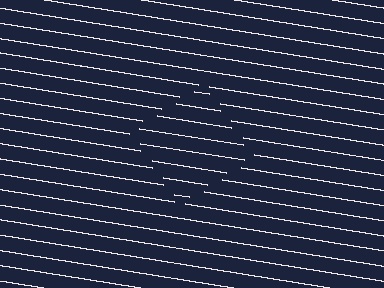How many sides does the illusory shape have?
4 sides — the line-ends trace a square.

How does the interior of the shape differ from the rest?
The interior of the shape contains the same grating, shifted by half a period — the contour is defined by the phase discontinuity where line-ends from the inner and outer gratings abut.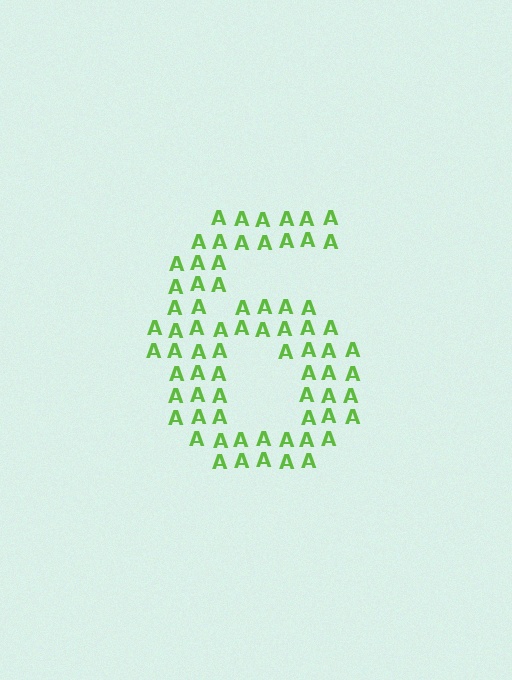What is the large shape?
The large shape is the digit 6.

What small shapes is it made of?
It is made of small letter A's.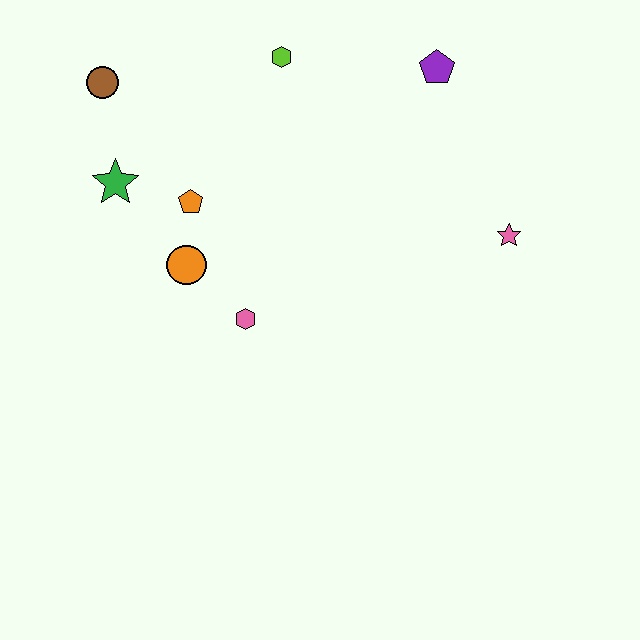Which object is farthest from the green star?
The pink star is farthest from the green star.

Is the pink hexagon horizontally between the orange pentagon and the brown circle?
No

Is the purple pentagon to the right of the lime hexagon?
Yes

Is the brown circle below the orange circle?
No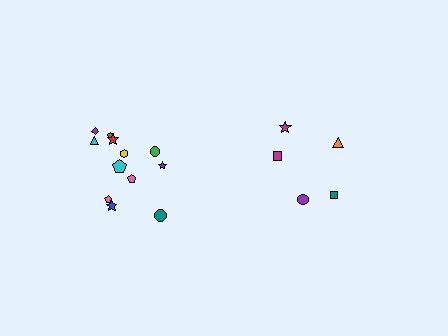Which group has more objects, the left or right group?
The left group.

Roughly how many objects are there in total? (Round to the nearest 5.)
Roughly 15 objects in total.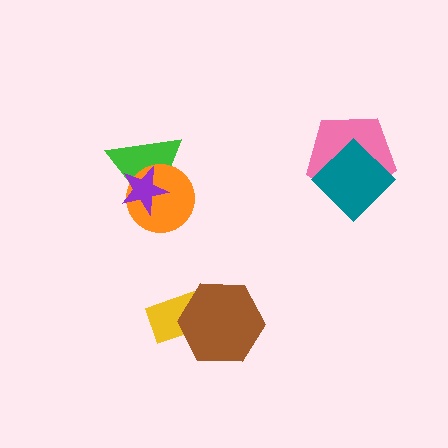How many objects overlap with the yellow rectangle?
1 object overlaps with the yellow rectangle.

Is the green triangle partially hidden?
Yes, it is partially covered by another shape.